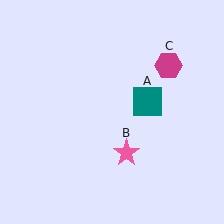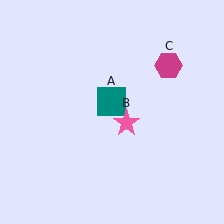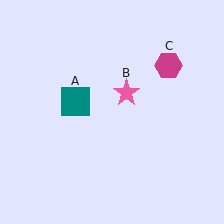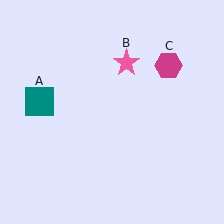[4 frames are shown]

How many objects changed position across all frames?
2 objects changed position: teal square (object A), pink star (object B).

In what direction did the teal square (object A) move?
The teal square (object A) moved left.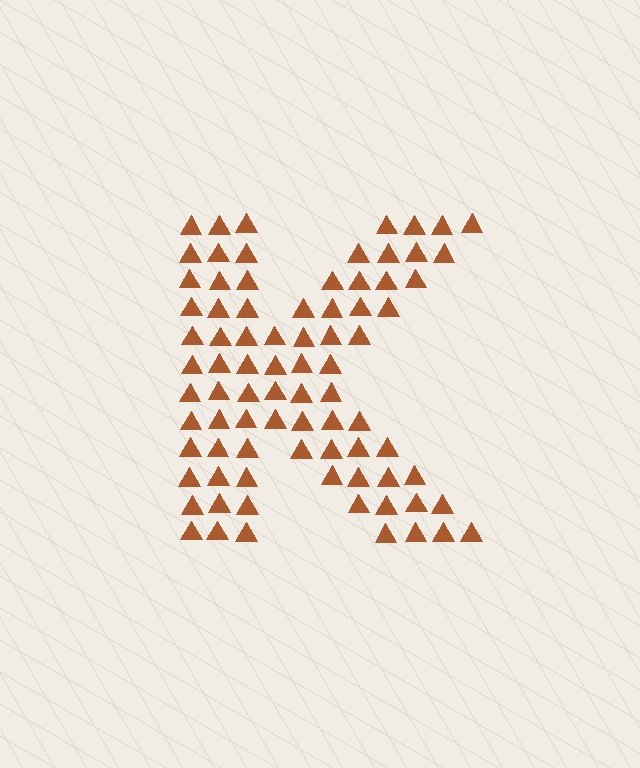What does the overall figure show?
The overall figure shows the letter K.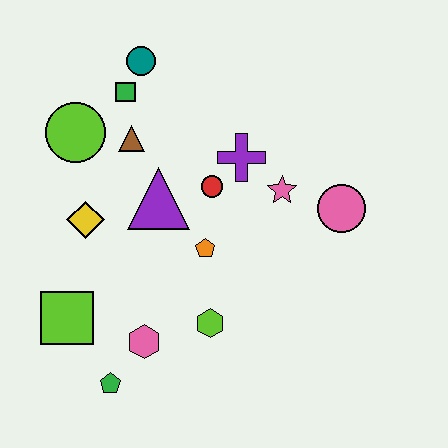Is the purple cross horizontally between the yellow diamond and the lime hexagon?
No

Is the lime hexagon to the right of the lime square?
Yes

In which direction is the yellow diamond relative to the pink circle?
The yellow diamond is to the left of the pink circle.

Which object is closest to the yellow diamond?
The purple triangle is closest to the yellow diamond.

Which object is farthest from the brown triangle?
The green pentagon is farthest from the brown triangle.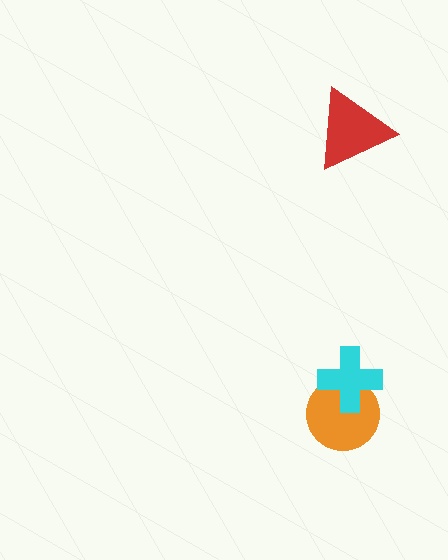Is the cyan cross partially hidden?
No, no other shape covers it.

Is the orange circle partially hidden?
Yes, it is partially covered by another shape.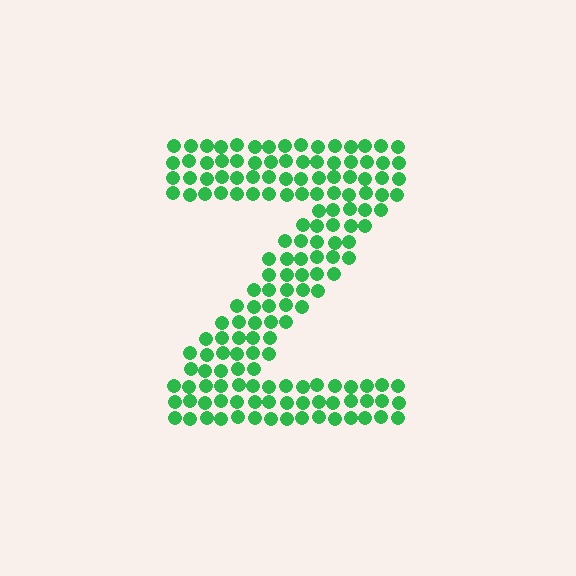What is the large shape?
The large shape is the letter Z.